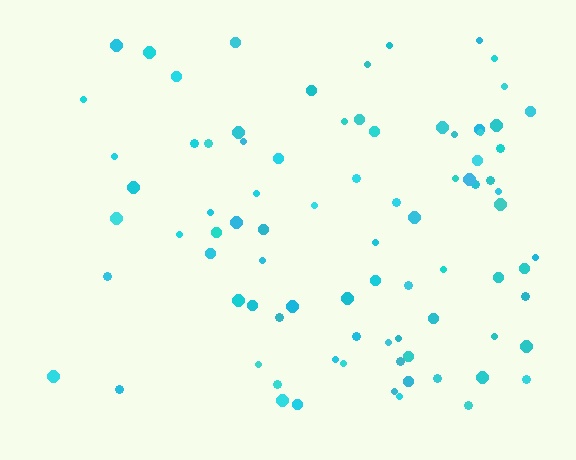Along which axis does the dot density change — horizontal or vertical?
Horizontal.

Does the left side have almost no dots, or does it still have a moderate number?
Still a moderate number, just noticeably fewer than the right.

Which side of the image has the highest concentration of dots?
The right.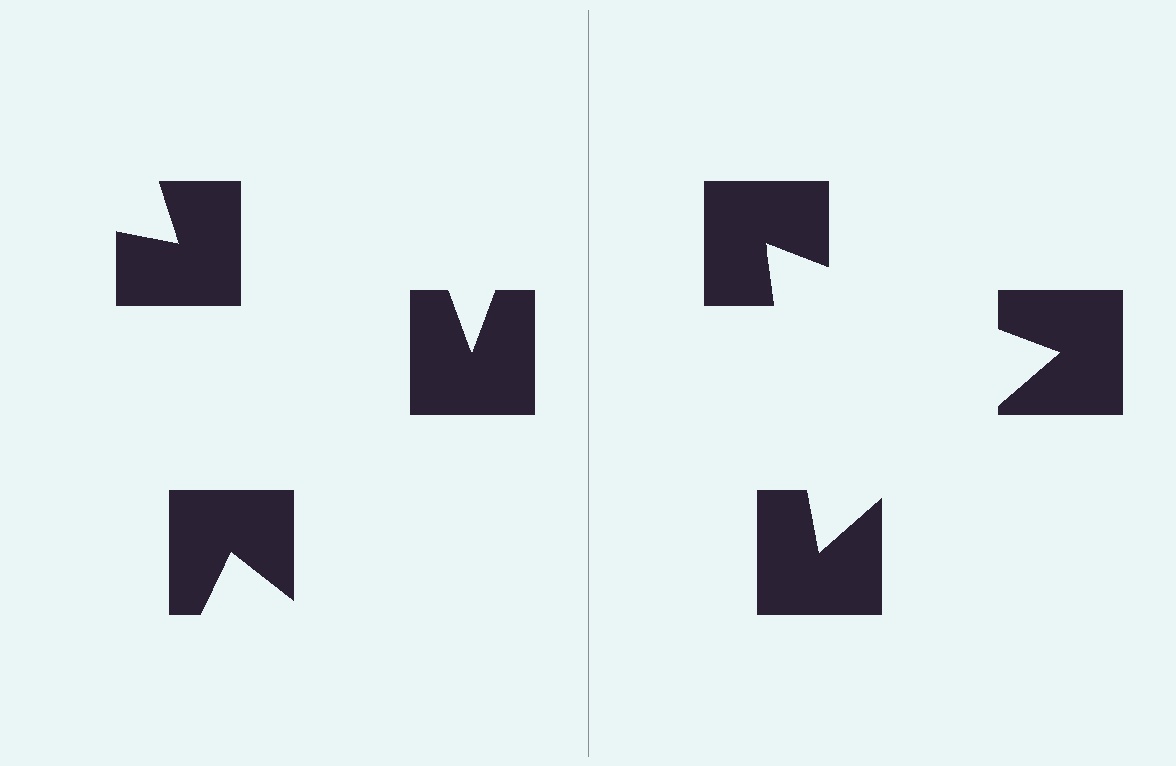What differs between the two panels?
The notched squares are positioned identically on both sides; only the wedge orientations differ. On the right they align to a triangle; on the left they are misaligned.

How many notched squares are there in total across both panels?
6 — 3 on each side.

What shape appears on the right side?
An illusory triangle.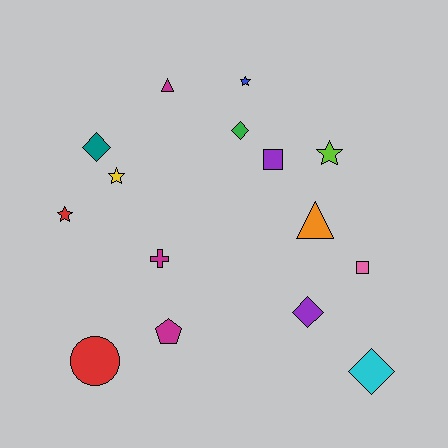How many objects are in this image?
There are 15 objects.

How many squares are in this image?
There are 2 squares.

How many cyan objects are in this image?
There is 1 cyan object.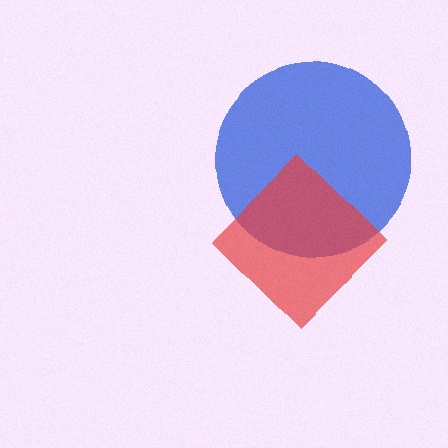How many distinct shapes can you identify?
There are 2 distinct shapes: a blue circle, a red diamond.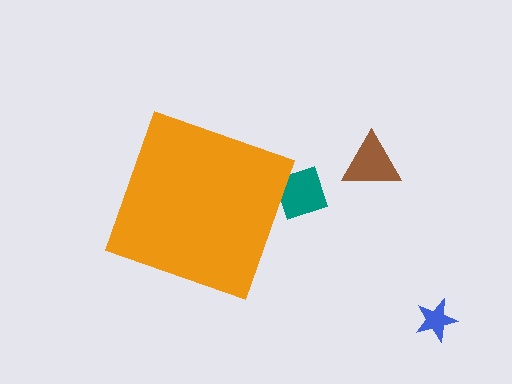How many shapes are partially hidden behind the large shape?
1 shape is partially hidden.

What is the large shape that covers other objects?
An orange diamond.